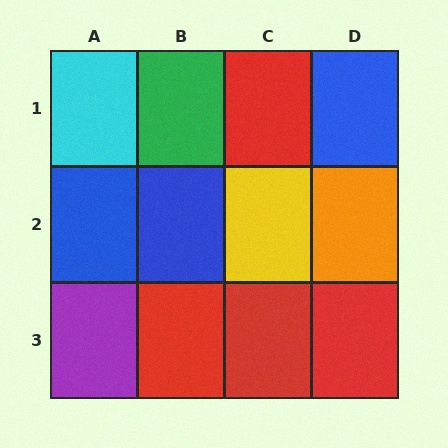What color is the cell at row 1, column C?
Red.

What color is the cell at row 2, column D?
Orange.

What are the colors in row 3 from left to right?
Purple, red, red, red.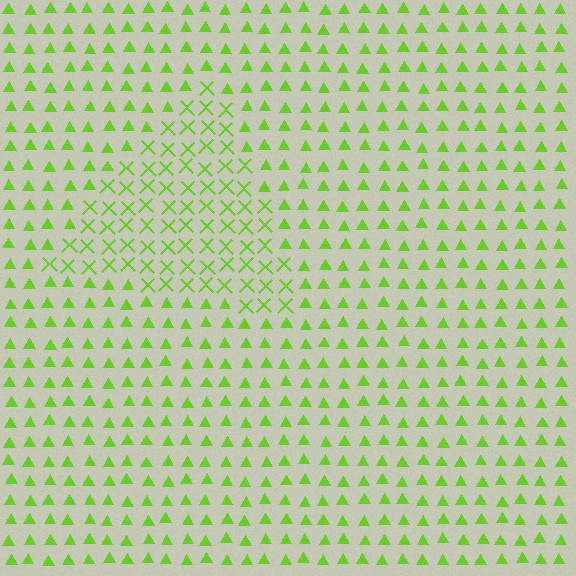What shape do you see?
I see a triangle.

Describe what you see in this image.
The image is filled with small lime elements arranged in a uniform grid. A triangle-shaped region contains X marks, while the surrounding area contains triangles. The boundary is defined purely by the change in element shape.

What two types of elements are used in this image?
The image uses X marks inside the triangle region and triangles outside it.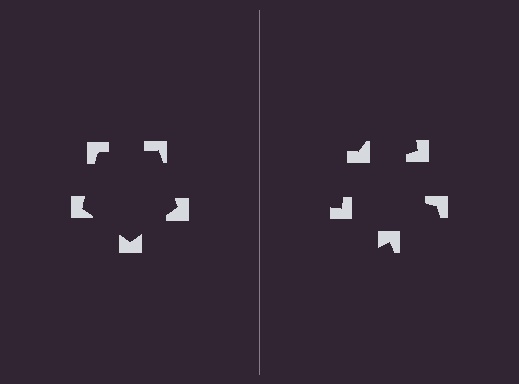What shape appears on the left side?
An illusory pentagon.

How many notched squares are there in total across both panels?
10 — 5 on each side.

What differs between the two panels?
The notched squares are positioned identically on both sides; only the wedge orientations differ. On the left they align to a pentagon; on the right they are misaligned.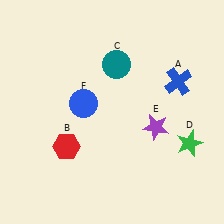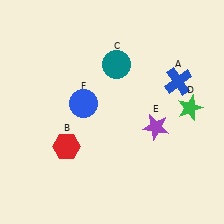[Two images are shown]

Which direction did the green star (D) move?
The green star (D) moved up.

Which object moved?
The green star (D) moved up.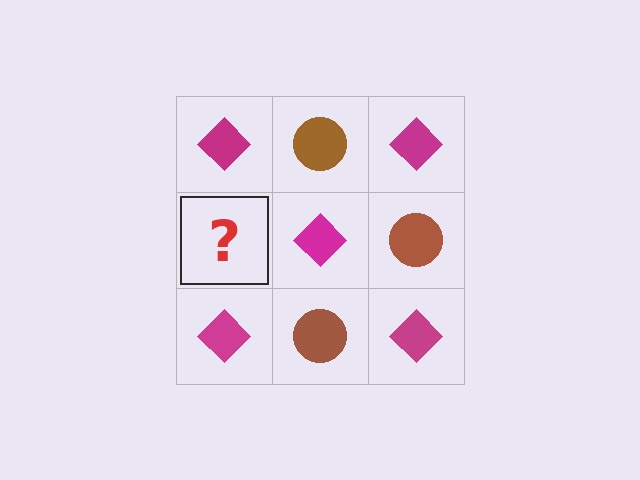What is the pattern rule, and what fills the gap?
The rule is that it alternates magenta diamond and brown circle in a checkerboard pattern. The gap should be filled with a brown circle.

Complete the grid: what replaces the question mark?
The question mark should be replaced with a brown circle.